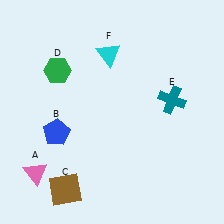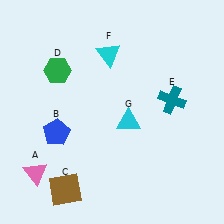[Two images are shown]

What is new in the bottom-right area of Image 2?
A cyan triangle (G) was added in the bottom-right area of Image 2.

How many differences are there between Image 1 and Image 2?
There is 1 difference between the two images.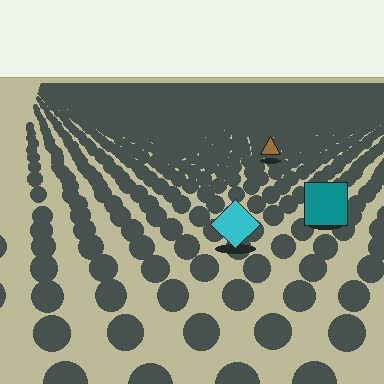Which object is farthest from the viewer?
The brown triangle is farthest from the viewer. It appears smaller and the ground texture around it is denser.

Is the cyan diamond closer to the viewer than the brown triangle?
Yes. The cyan diamond is closer — you can tell from the texture gradient: the ground texture is coarser near it.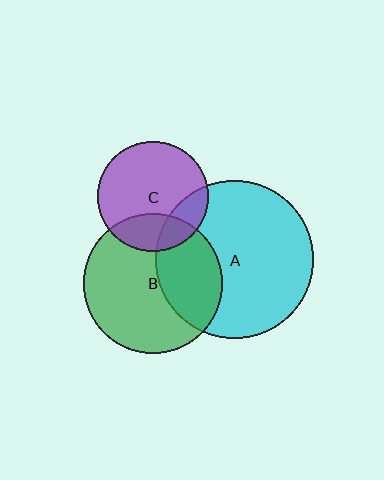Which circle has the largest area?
Circle A (cyan).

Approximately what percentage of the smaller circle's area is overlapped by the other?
Approximately 20%.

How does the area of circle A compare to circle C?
Approximately 2.1 times.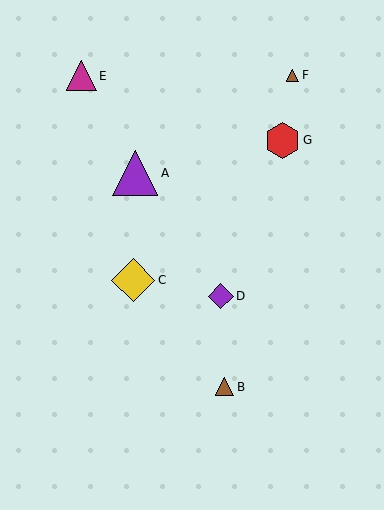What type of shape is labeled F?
Shape F is a brown triangle.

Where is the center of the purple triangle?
The center of the purple triangle is at (135, 173).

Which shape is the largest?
The purple triangle (labeled A) is the largest.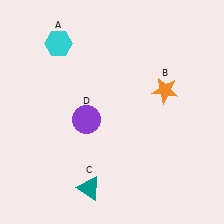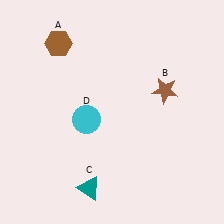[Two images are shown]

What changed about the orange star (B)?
In Image 1, B is orange. In Image 2, it changed to brown.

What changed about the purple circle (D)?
In Image 1, D is purple. In Image 2, it changed to cyan.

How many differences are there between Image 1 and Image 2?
There are 3 differences between the two images.